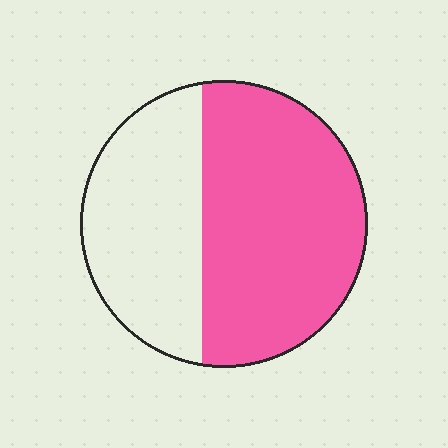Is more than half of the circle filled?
Yes.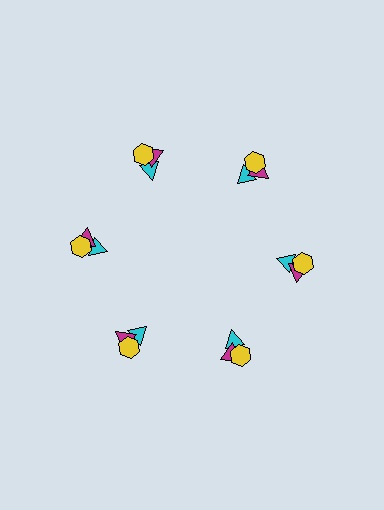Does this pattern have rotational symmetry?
Yes, this pattern has 6-fold rotational symmetry. It looks the same after rotating 60 degrees around the center.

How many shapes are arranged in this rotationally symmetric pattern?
There are 18 shapes, arranged in 6 groups of 3.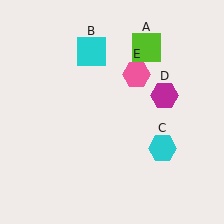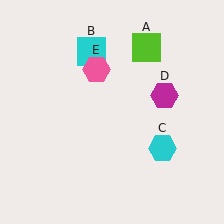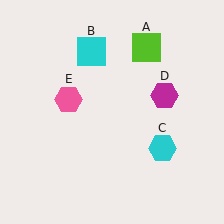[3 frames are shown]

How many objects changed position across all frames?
1 object changed position: pink hexagon (object E).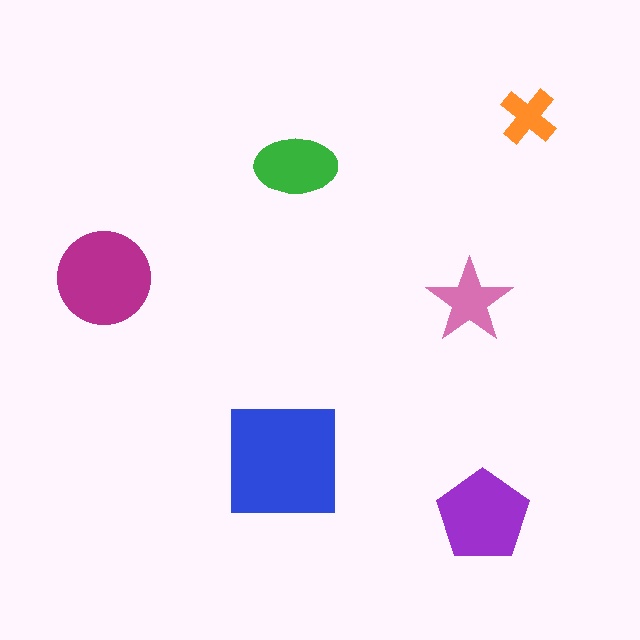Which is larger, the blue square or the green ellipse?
The blue square.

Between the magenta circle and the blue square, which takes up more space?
The blue square.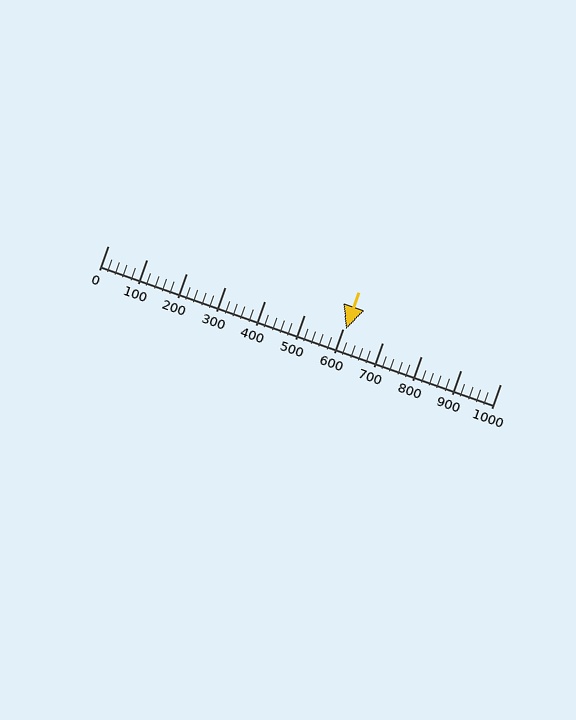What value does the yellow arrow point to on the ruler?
The yellow arrow points to approximately 606.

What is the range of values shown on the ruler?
The ruler shows values from 0 to 1000.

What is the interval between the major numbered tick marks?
The major tick marks are spaced 100 units apart.